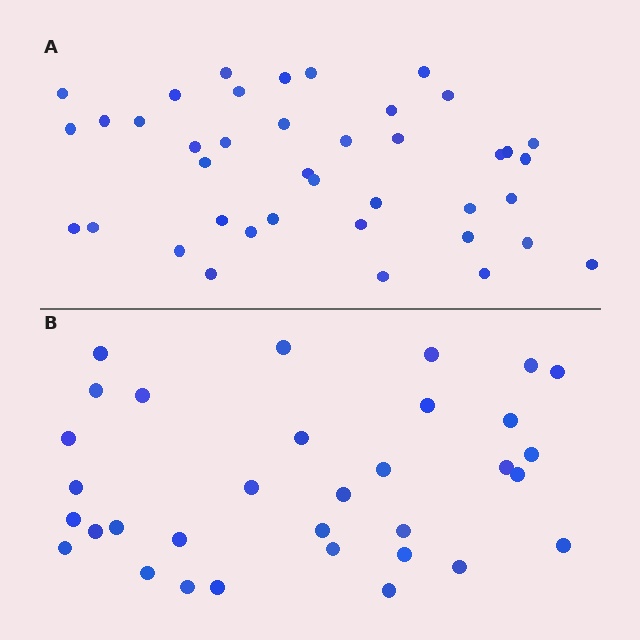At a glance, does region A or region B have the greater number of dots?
Region A (the top region) has more dots.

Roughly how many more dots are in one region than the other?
Region A has roughly 8 or so more dots than region B.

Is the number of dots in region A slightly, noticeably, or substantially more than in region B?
Region A has only slightly more — the two regions are fairly close. The ratio is roughly 1.2 to 1.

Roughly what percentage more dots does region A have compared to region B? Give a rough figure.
About 20% more.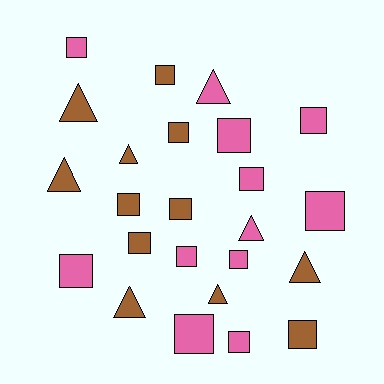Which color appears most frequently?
Pink, with 12 objects.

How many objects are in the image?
There are 24 objects.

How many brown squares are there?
There are 6 brown squares.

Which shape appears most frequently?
Square, with 16 objects.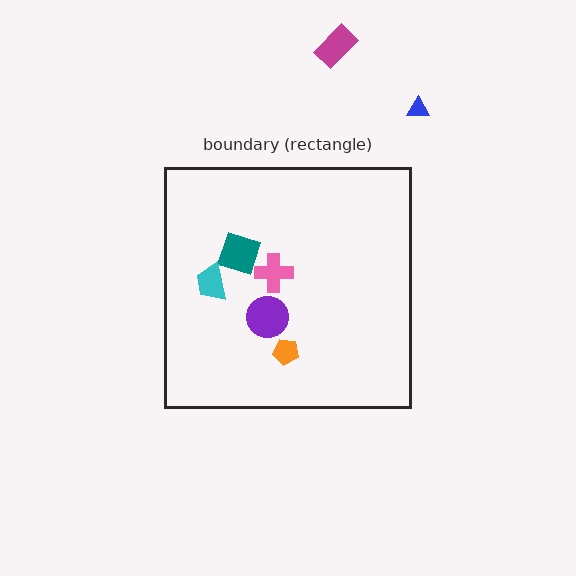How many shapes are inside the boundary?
5 inside, 2 outside.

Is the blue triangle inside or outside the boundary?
Outside.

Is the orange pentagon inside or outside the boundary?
Inside.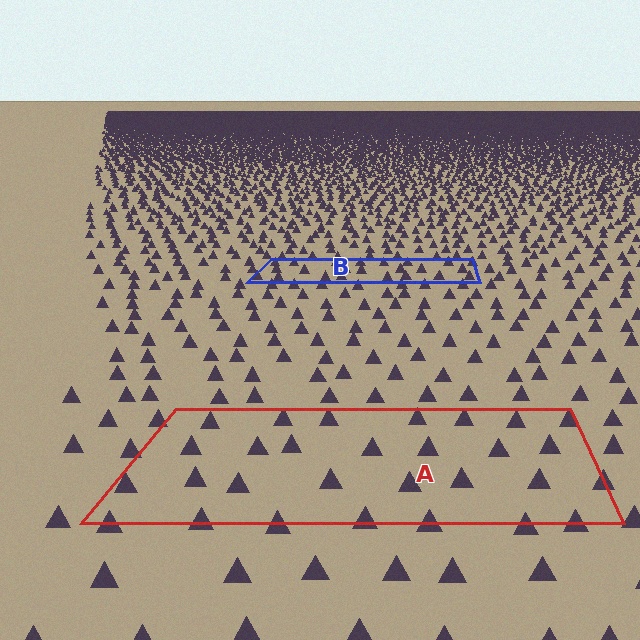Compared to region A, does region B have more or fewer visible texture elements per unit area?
Region B has more texture elements per unit area — they are packed more densely because it is farther away.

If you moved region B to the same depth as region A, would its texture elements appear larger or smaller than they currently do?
They would appear larger. At a closer depth, the same texture elements are projected at a bigger on-screen size.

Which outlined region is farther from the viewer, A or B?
Region B is farther from the viewer — the texture elements inside it appear smaller and more densely packed.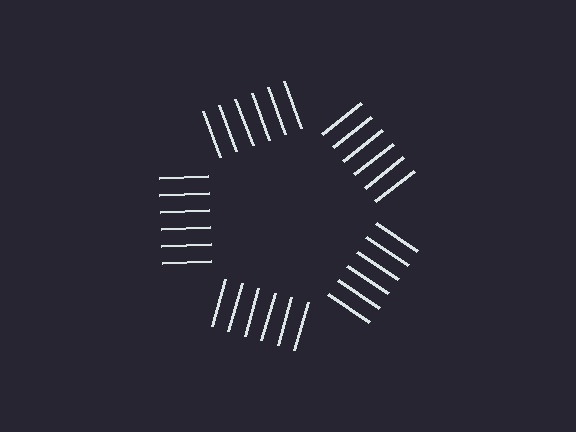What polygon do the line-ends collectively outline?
An illusory pentagon — the line segments terminate on its edges but no continuous stroke is drawn.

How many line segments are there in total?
30 — 6 along each of the 5 edges.